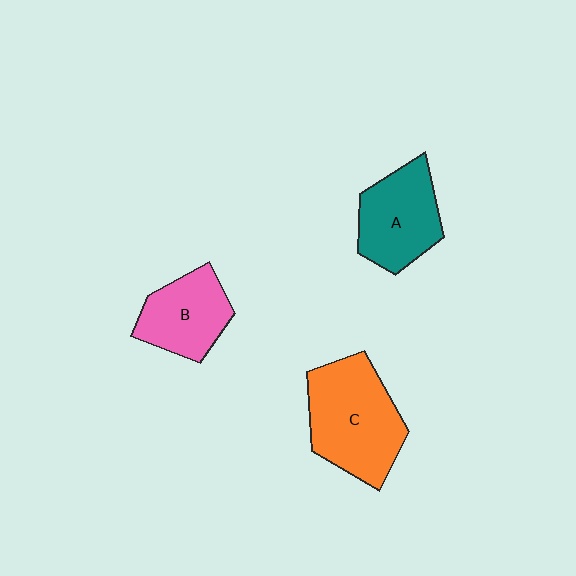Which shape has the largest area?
Shape C (orange).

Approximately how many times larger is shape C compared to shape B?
Approximately 1.5 times.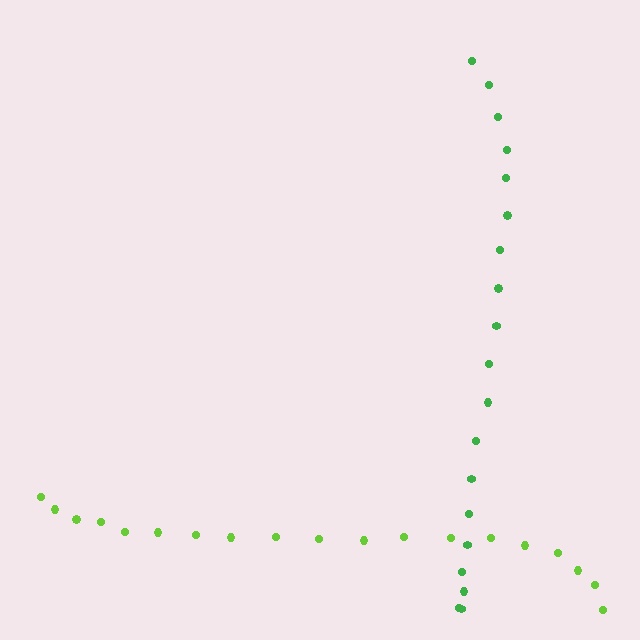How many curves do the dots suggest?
There are 2 distinct paths.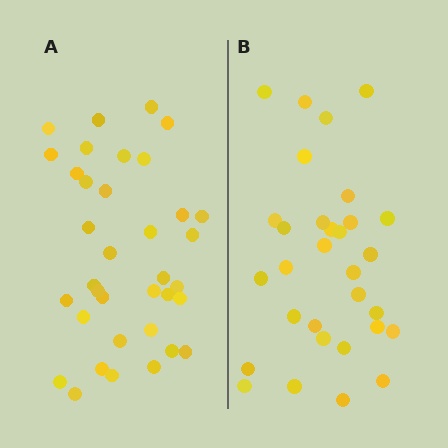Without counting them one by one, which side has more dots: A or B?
Region A (the left region) has more dots.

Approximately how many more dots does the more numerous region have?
Region A has about 5 more dots than region B.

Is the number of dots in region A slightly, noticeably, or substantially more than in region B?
Region A has only slightly more — the two regions are fairly close. The ratio is roughly 1.2 to 1.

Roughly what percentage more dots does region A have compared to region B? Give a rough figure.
About 15% more.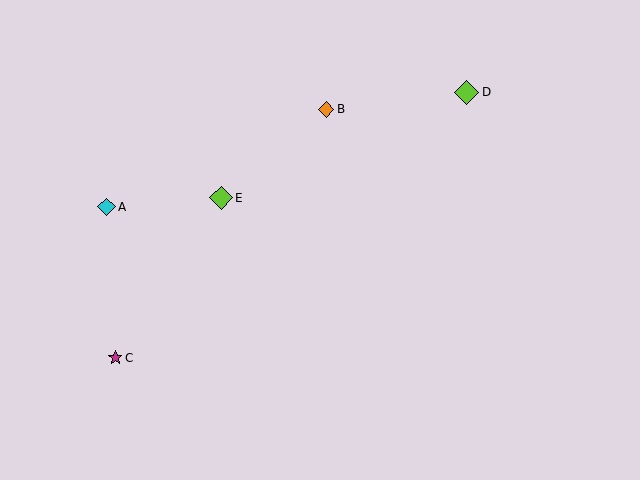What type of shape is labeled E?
Shape E is a lime diamond.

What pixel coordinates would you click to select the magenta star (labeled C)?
Click at (115, 358) to select the magenta star C.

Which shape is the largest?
The lime diamond (labeled D) is the largest.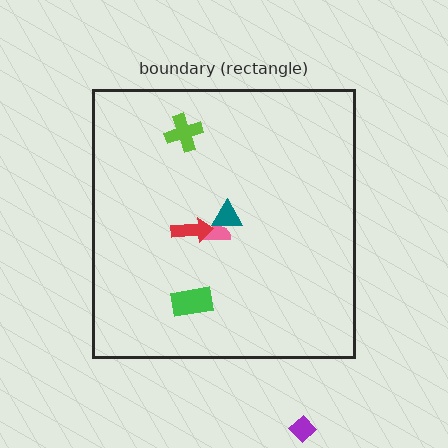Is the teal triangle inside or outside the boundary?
Inside.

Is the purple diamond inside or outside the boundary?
Outside.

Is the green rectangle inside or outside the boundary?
Inside.